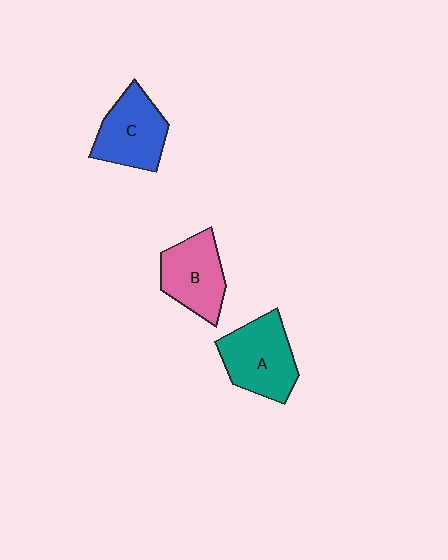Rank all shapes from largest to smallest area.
From largest to smallest: A (teal), C (blue), B (pink).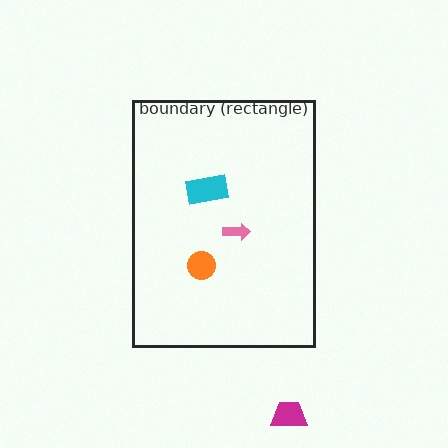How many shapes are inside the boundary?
3 inside, 1 outside.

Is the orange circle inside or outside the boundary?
Inside.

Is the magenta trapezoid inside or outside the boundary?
Outside.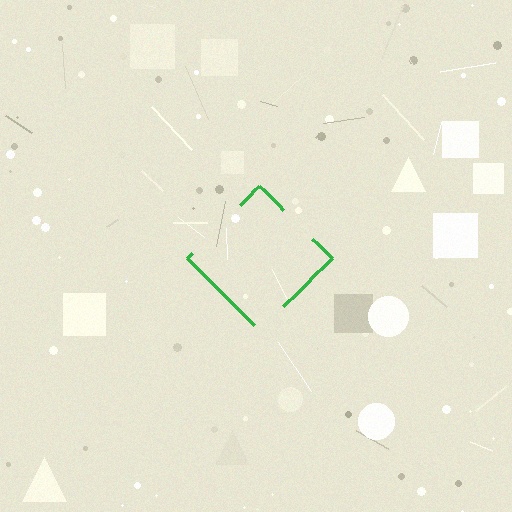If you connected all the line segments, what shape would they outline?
They would outline a diamond.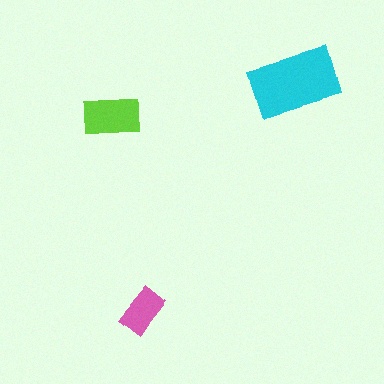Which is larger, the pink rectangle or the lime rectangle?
The lime one.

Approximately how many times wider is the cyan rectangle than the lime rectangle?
About 1.5 times wider.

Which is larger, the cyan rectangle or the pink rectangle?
The cyan one.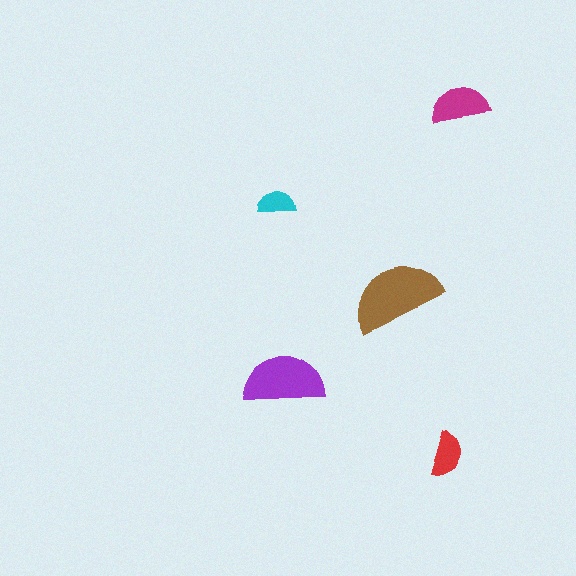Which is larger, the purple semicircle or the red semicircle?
The purple one.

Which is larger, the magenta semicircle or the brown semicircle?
The brown one.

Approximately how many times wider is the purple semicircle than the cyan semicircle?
About 2 times wider.